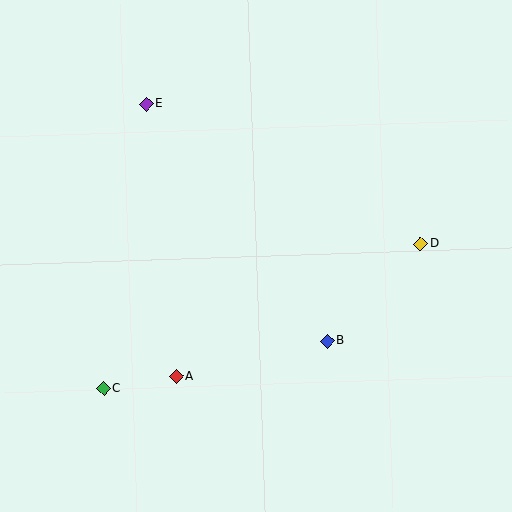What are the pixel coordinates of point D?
Point D is at (420, 244).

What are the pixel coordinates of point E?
Point E is at (146, 104).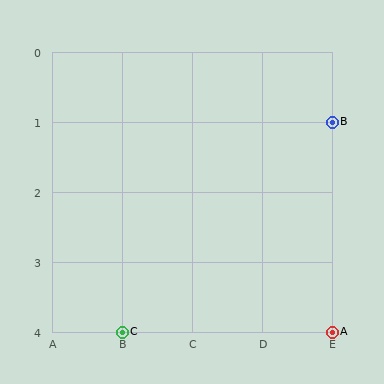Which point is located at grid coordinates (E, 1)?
Point B is at (E, 1).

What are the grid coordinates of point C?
Point C is at grid coordinates (B, 4).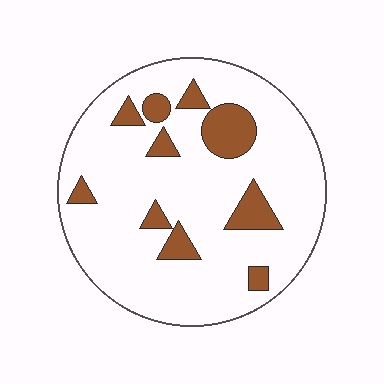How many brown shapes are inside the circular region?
10.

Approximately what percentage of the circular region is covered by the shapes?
Approximately 15%.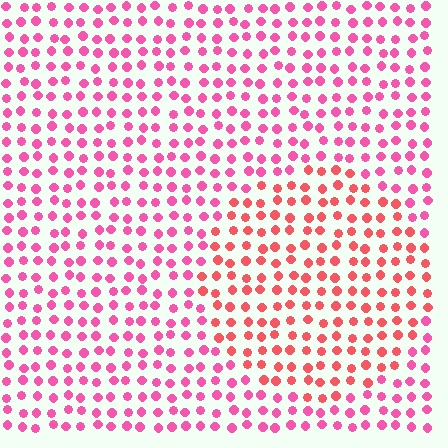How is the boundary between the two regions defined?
The boundary is defined purely by a slight shift in hue (about 29 degrees). Spacing, size, and orientation are identical on both sides.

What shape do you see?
I see a circle.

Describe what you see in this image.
The image is filled with small pink elements in a uniform arrangement. A circle-shaped region is visible where the elements are tinted to a slightly different hue, forming a subtle color boundary.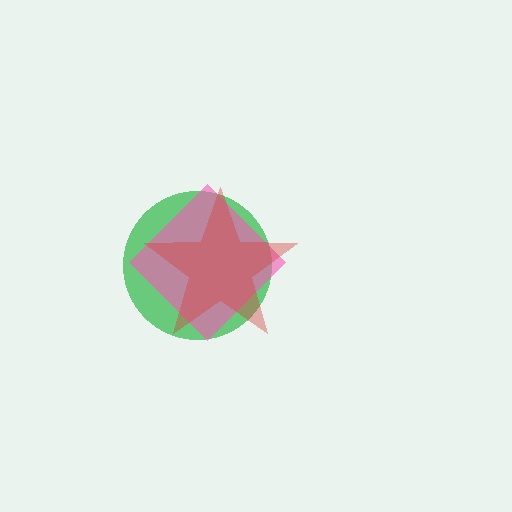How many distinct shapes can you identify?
There are 3 distinct shapes: a green circle, a pink diamond, a red star.